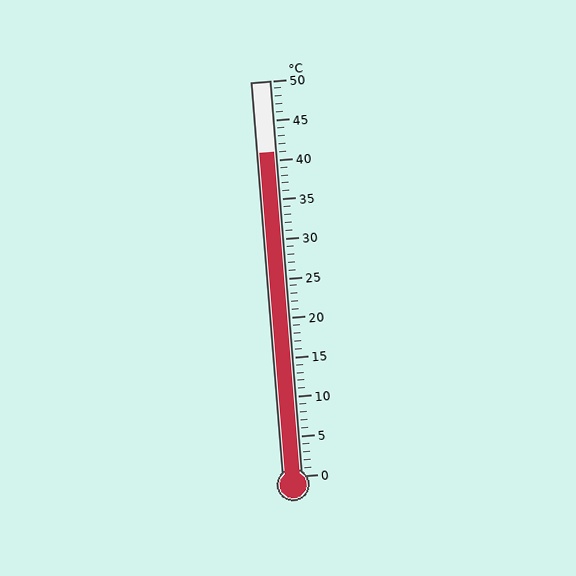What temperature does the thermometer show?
The thermometer shows approximately 41°C.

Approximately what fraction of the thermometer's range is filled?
The thermometer is filled to approximately 80% of its range.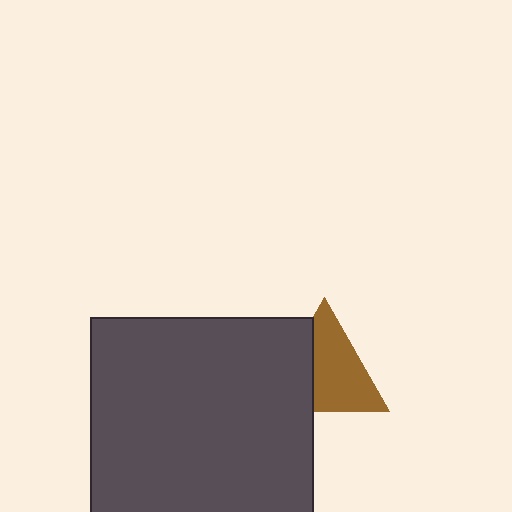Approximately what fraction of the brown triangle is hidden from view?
Roughly 35% of the brown triangle is hidden behind the dark gray square.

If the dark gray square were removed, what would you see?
You would see the complete brown triangle.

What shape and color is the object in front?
The object in front is a dark gray square.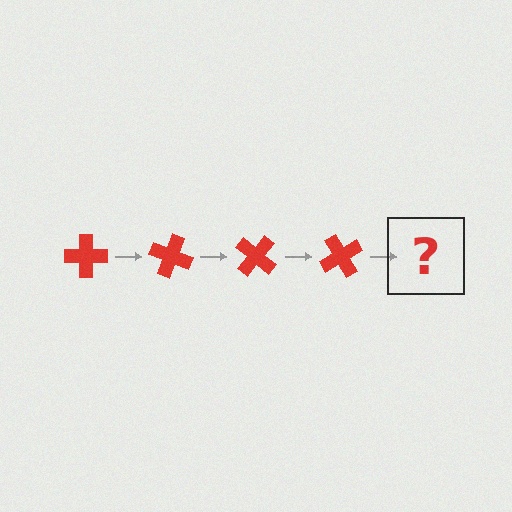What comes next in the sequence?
The next element should be a red cross rotated 80 degrees.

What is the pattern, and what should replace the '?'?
The pattern is that the cross rotates 20 degrees each step. The '?' should be a red cross rotated 80 degrees.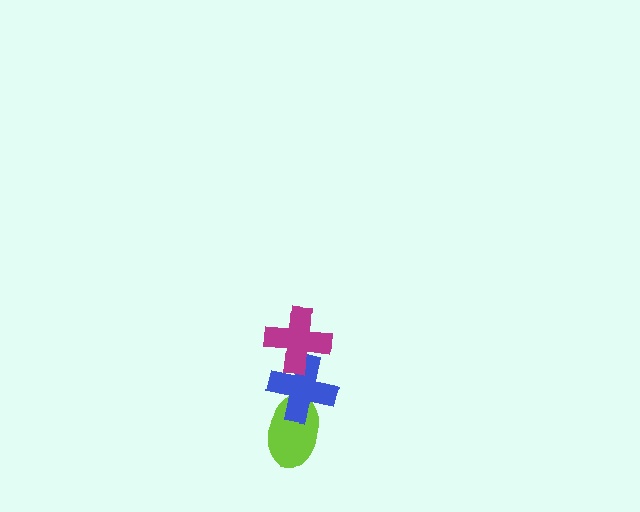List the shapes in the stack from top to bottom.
From top to bottom: the magenta cross, the blue cross, the lime ellipse.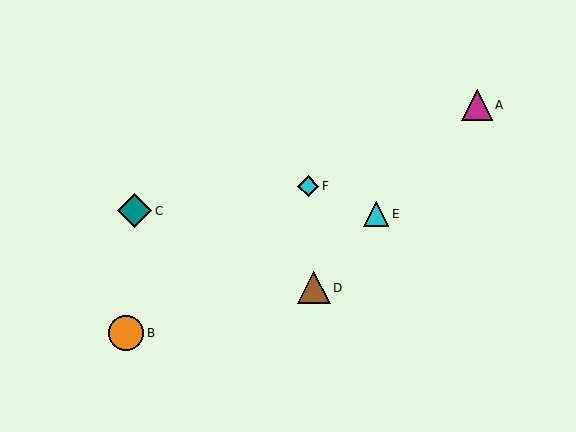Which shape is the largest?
The orange circle (labeled B) is the largest.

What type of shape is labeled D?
Shape D is a brown triangle.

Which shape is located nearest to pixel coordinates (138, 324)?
The orange circle (labeled B) at (126, 333) is nearest to that location.